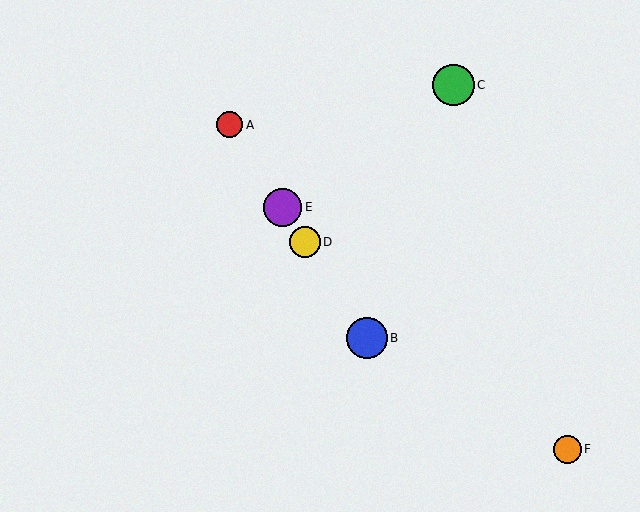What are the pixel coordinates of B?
Object B is at (367, 338).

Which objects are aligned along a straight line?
Objects A, B, D, E are aligned along a straight line.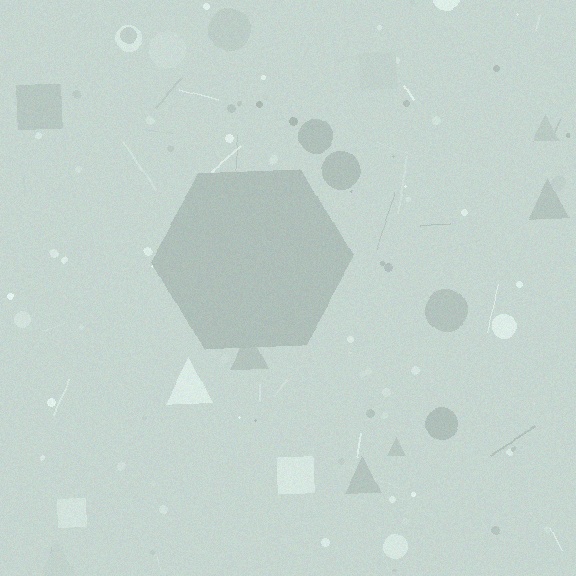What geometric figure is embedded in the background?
A hexagon is embedded in the background.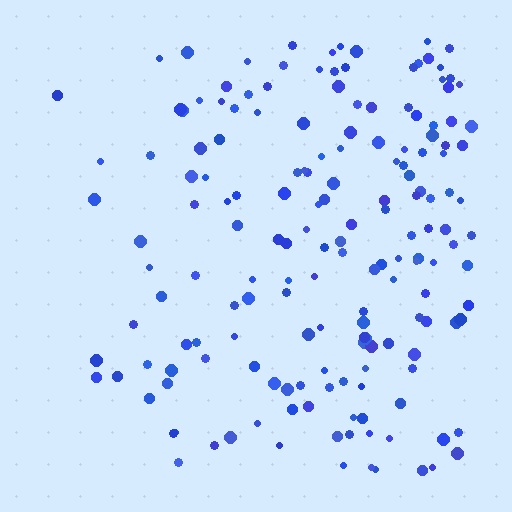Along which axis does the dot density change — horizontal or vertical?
Horizontal.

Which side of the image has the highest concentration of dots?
The right.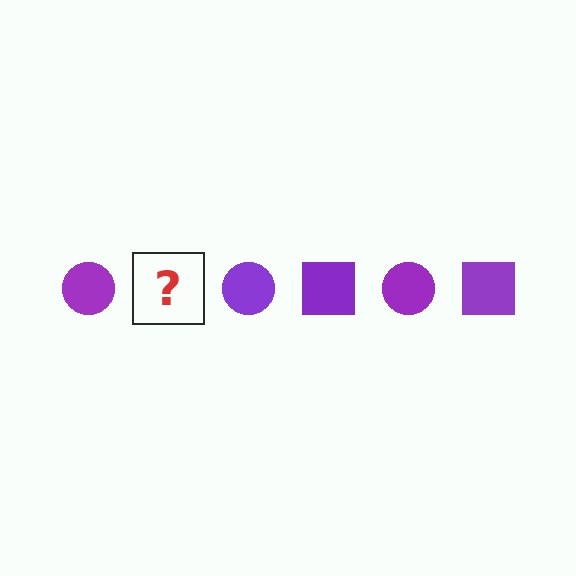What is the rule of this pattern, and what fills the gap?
The rule is that the pattern cycles through circle, square shapes in purple. The gap should be filled with a purple square.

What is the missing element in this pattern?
The missing element is a purple square.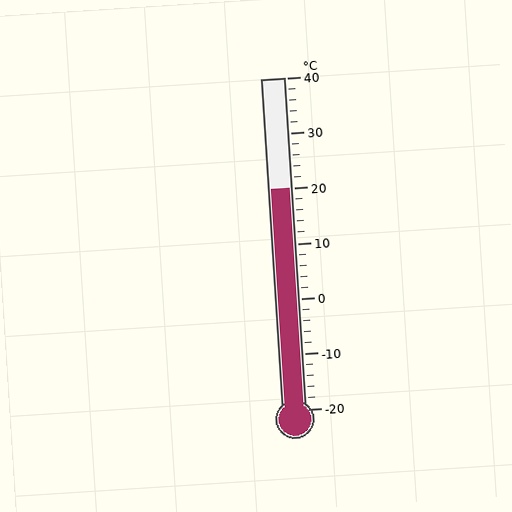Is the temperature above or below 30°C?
The temperature is below 30°C.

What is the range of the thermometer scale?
The thermometer scale ranges from -20°C to 40°C.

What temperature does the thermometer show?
The thermometer shows approximately 20°C.